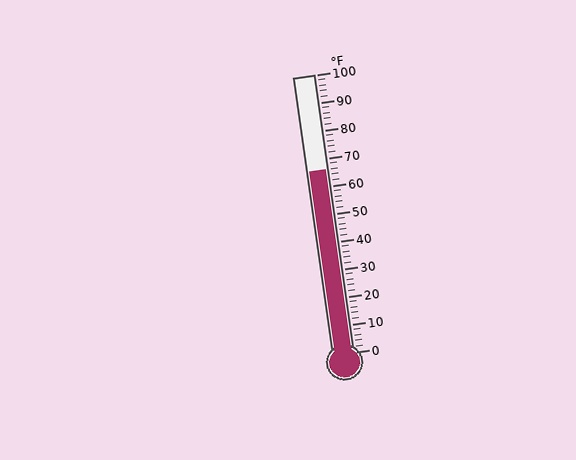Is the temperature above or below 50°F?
The temperature is above 50°F.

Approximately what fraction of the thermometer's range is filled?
The thermometer is filled to approximately 65% of its range.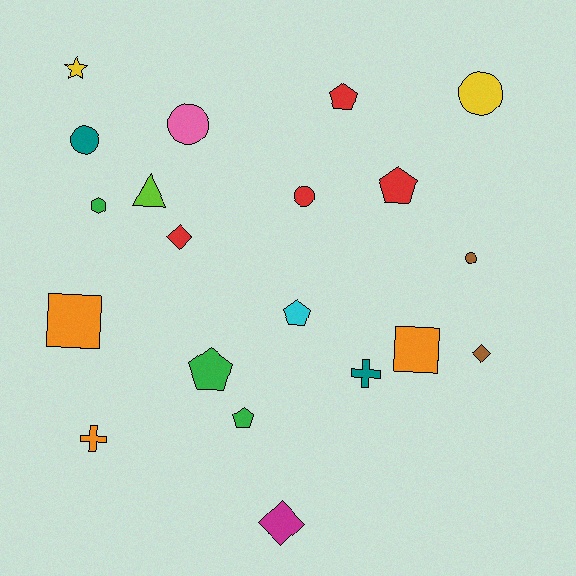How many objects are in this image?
There are 20 objects.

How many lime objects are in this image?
There is 1 lime object.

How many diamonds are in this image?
There are 3 diamonds.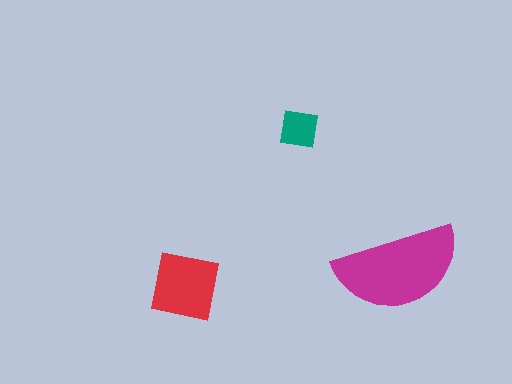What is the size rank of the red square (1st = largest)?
2nd.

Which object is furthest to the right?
The magenta semicircle is rightmost.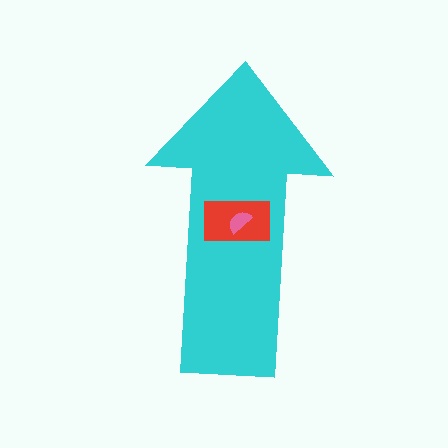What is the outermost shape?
The cyan arrow.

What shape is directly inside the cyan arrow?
The red rectangle.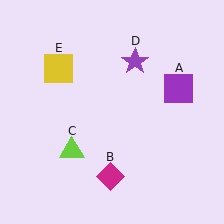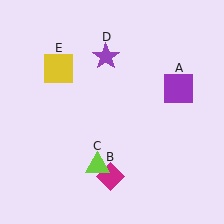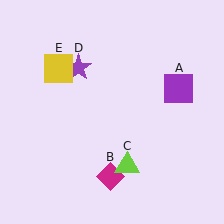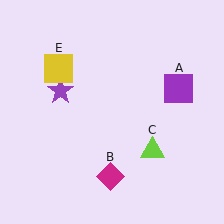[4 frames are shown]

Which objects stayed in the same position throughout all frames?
Purple square (object A) and magenta diamond (object B) and yellow square (object E) remained stationary.